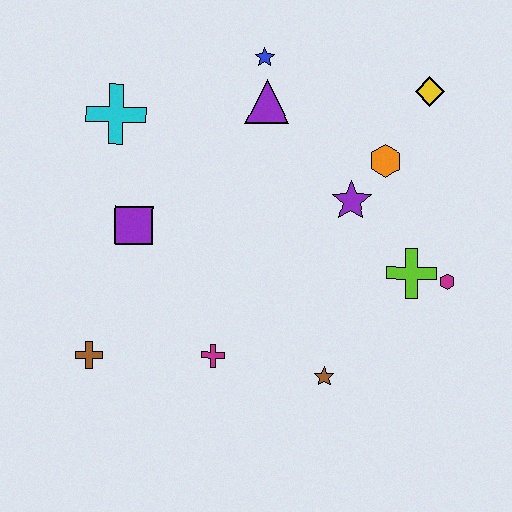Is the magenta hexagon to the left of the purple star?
No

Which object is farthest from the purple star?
The brown cross is farthest from the purple star.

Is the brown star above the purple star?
No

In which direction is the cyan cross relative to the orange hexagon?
The cyan cross is to the left of the orange hexagon.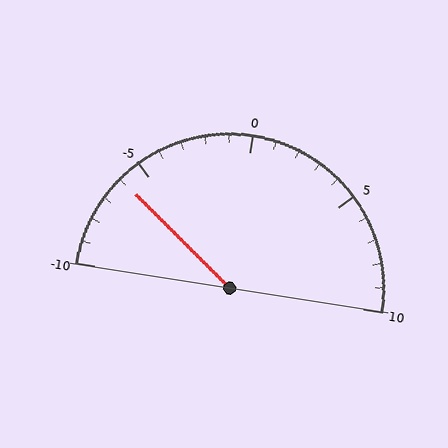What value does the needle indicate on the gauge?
The needle indicates approximately -6.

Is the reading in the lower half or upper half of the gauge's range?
The reading is in the lower half of the range (-10 to 10).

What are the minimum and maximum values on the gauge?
The gauge ranges from -10 to 10.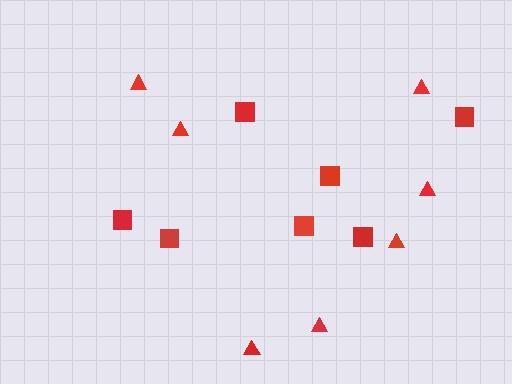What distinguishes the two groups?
There are 2 groups: one group of squares (7) and one group of triangles (7).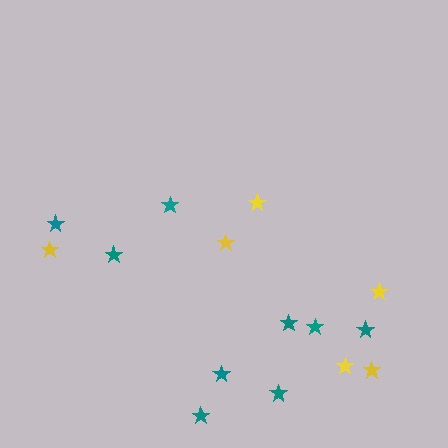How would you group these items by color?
There are 2 groups: one group of yellow stars (6) and one group of teal stars (9).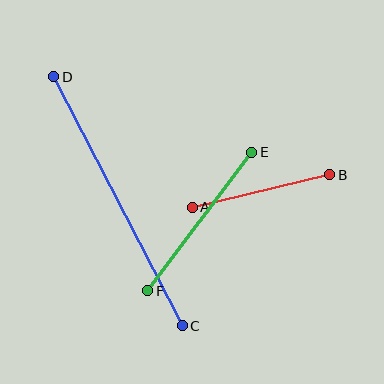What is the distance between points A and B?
The distance is approximately 141 pixels.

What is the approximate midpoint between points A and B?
The midpoint is at approximately (261, 191) pixels.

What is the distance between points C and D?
The distance is approximately 280 pixels.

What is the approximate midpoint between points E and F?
The midpoint is at approximately (200, 221) pixels.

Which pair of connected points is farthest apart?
Points C and D are farthest apart.